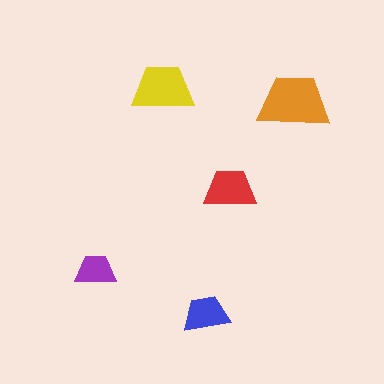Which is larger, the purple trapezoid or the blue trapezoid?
The blue one.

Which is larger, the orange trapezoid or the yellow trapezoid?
The orange one.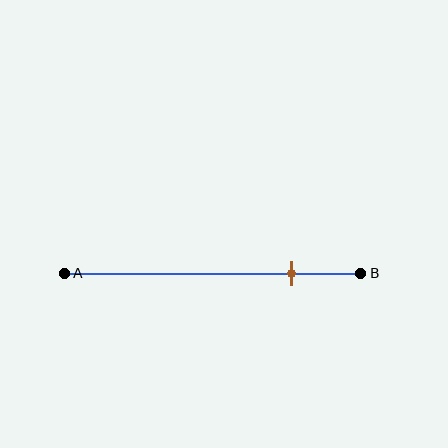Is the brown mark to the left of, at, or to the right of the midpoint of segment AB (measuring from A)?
The brown mark is to the right of the midpoint of segment AB.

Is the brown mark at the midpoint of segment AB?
No, the mark is at about 75% from A, not at the 50% midpoint.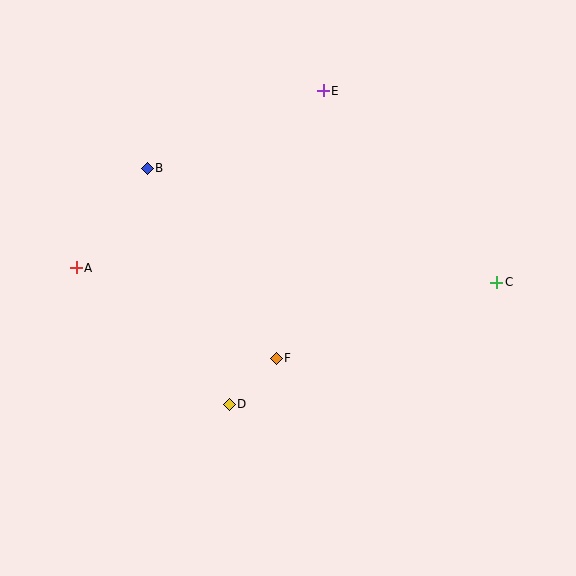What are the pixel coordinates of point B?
Point B is at (147, 168).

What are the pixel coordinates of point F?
Point F is at (276, 359).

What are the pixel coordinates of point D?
Point D is at (229, 404).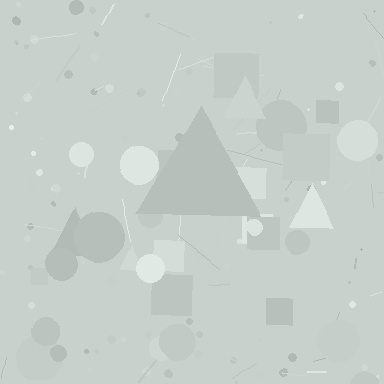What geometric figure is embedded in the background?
A triangle is embedded in the background.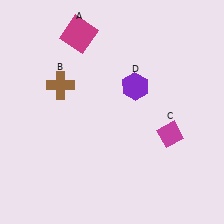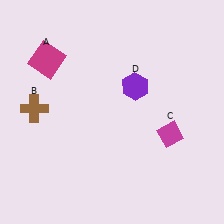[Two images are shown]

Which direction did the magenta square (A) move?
The magenta square (A) moved left.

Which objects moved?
The objects that moved are: the magenta square (A), the brown cross (B).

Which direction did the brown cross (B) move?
The brown cross (B) moved left.